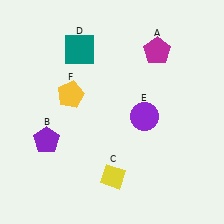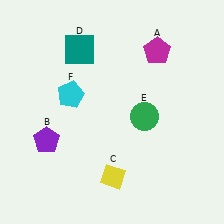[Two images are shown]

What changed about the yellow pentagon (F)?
In Image 1, F is yellow. In Image 2, it changed to cyan.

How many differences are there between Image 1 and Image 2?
There are 2 differences between the two images.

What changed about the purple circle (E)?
In Image 1, E is purple. In Image 2, it changed to green.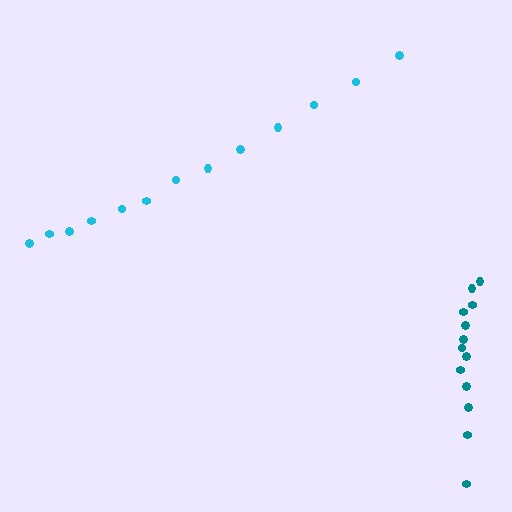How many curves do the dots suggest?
There are 2 distinct paths.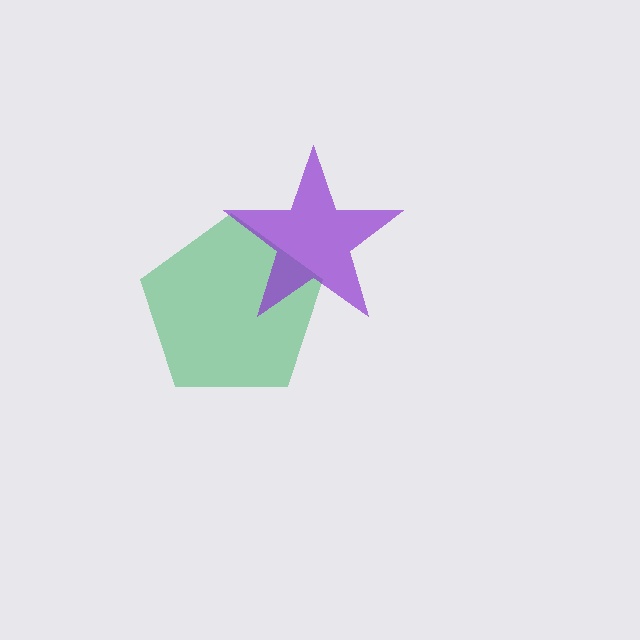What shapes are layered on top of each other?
The layered shapes are: a green pentagon, a purple star.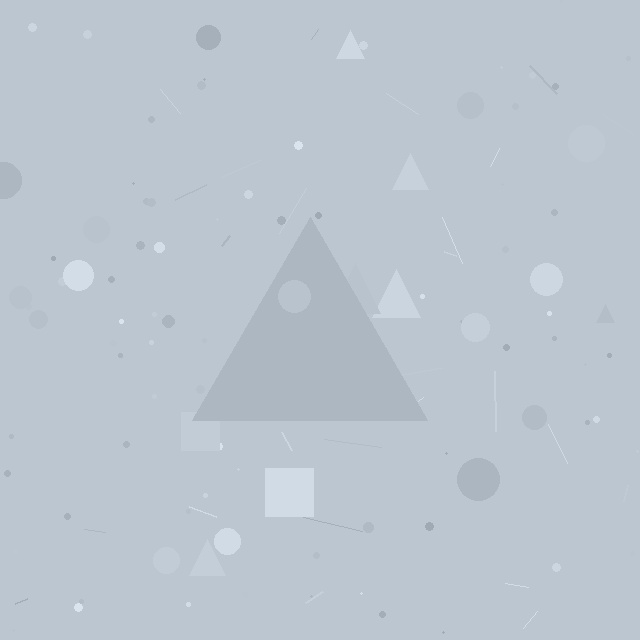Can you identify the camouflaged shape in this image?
The camouflaged shape is a triangle.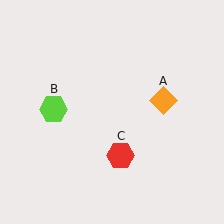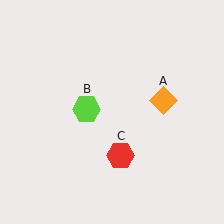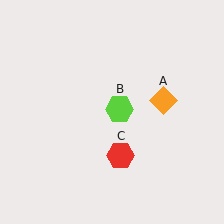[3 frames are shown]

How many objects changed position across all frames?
1 object changed position: lime hexagon (object B).